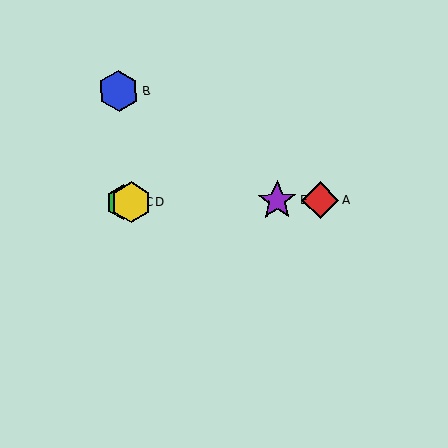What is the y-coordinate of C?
Object C is at y≈202.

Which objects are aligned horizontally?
Objects A, C, D, E are aligned horizontally.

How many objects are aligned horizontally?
4 objects (A, C, D, E) are aligned horizontally.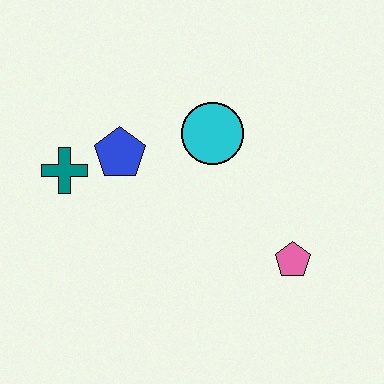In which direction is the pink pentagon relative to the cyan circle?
The pink pentagon is below the cyan circle.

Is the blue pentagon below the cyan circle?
Yes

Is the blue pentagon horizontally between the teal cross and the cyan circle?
Yes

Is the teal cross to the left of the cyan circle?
Yes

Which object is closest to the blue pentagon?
The teal cross is closest to the blue pentagon.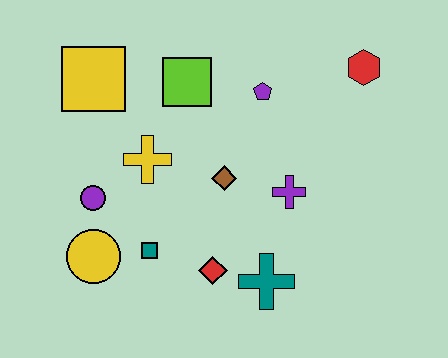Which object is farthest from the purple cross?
The yellow square is farthest from the purple cross.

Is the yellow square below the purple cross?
No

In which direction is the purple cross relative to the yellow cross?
The purple cross is to the right of the yellow cross.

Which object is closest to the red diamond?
The teal cross is closest to the red diamond.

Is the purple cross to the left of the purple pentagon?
No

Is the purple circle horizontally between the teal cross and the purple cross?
No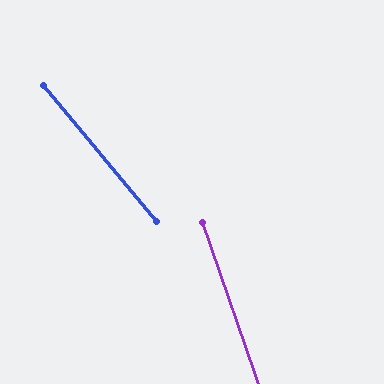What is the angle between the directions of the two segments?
Approximately 20 degrees.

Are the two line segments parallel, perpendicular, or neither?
Neither parallel nor perpendicular — they differ by about 20°.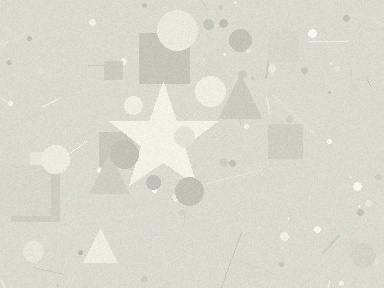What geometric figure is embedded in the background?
A star is embedded in the background.